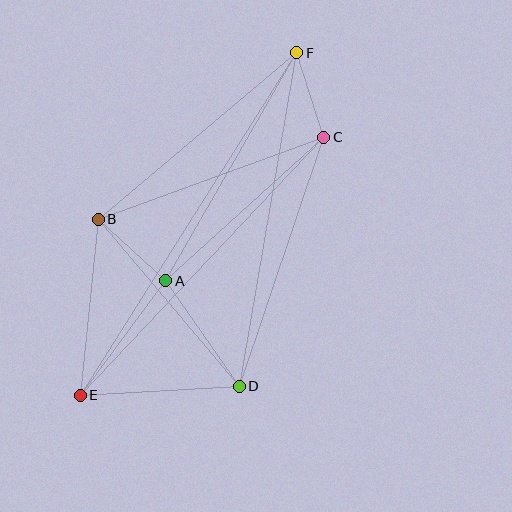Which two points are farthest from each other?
Points E and F are farthest from each other.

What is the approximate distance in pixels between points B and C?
The distance between B and C is approximately 240 pixels.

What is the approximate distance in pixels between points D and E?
The distance between D and E is approximately 160 pixels.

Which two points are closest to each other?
Points C and F are closest to each other.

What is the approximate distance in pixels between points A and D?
The distance between A and D is approximately 128 pixels.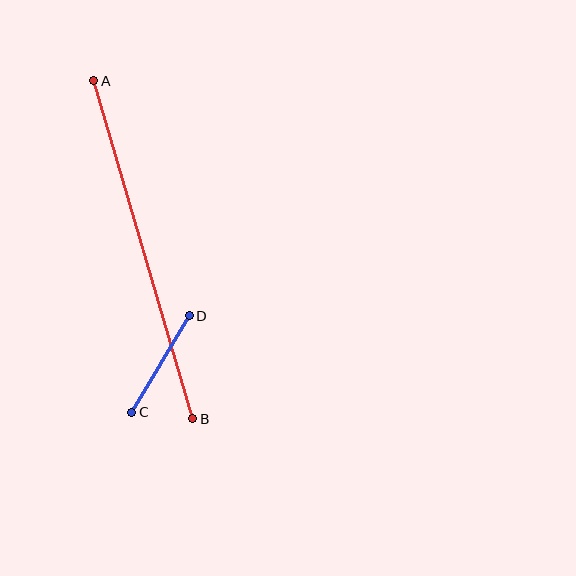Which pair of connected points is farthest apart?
Points A and B are farthest apart.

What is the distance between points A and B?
The distance is approximately 352 pixels.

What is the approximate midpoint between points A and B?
The midpoint is at approximately (143, 250) pixels.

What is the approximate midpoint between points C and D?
The midpoint is at approximately (160, 364) pixels.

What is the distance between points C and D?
The distance is approximately 113 pixels.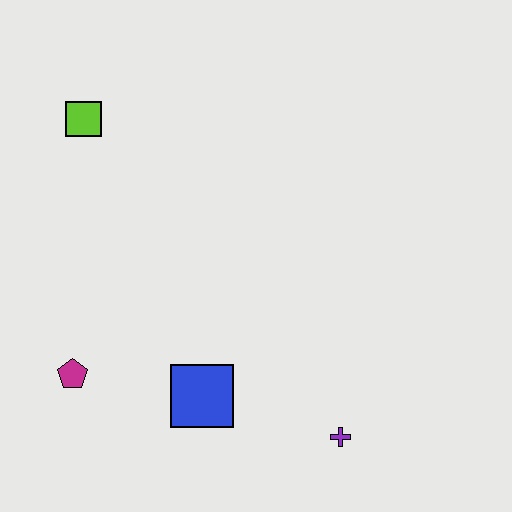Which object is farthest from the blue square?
The lime square is farthest from the blue square.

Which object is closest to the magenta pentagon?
The blue square is closest to the magenta pentagon.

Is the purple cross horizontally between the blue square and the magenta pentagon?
No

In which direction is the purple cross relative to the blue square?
The purple cross is to the right of the blue square.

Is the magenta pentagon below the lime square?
Yes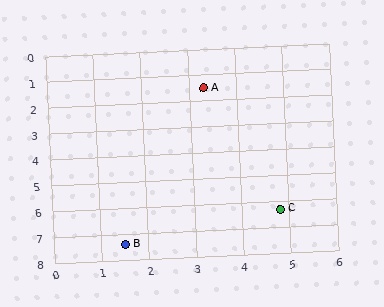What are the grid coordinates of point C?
Point C is at approximately (4.8, 6.3).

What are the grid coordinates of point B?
Point B is at approximately (1.5, 7.4).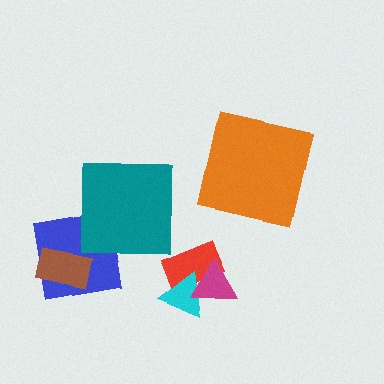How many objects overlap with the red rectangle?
2 objects overlap with the red rectangle.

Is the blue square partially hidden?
Yes, it is partially covered by another shape.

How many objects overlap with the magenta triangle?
2 objects overlap with the magenta triangle.